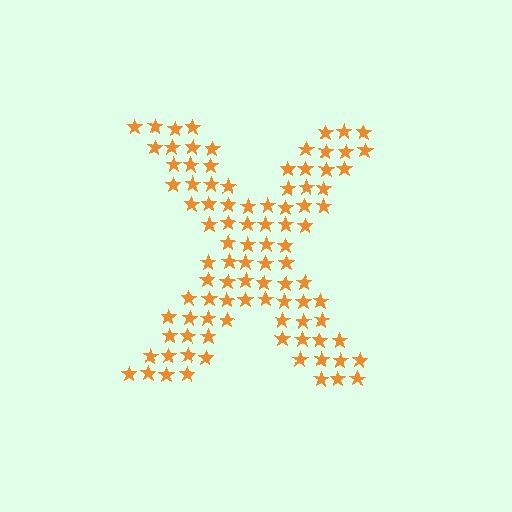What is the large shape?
The large shape is the letter X.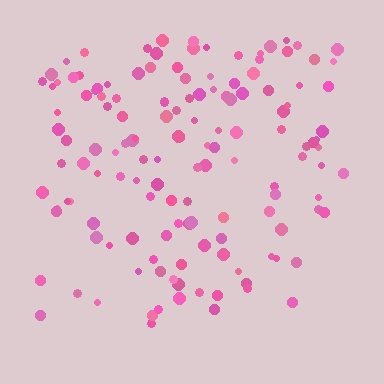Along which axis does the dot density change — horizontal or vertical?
Vertical.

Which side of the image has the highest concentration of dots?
The top.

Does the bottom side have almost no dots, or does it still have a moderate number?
Still a moderate number, just noticeably fewer than the top.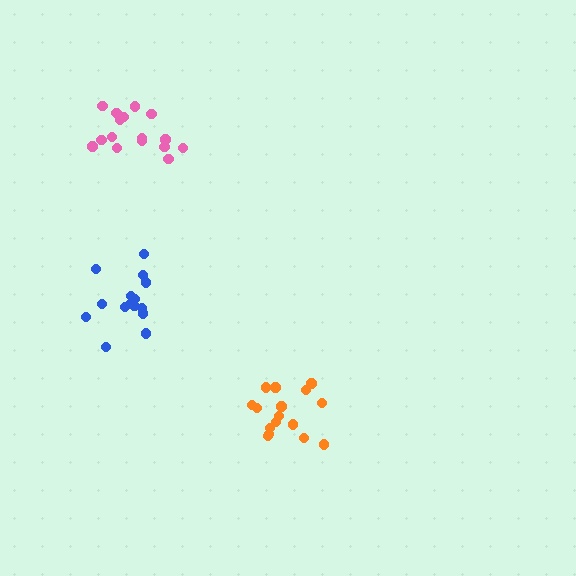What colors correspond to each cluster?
The clusters are colored: orange, pink, blue.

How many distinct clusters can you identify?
There are 3 distinct clusters.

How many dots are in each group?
Group 1: 16 dots, Group 2: 16 dots, Group 3: 15 dots (47 total).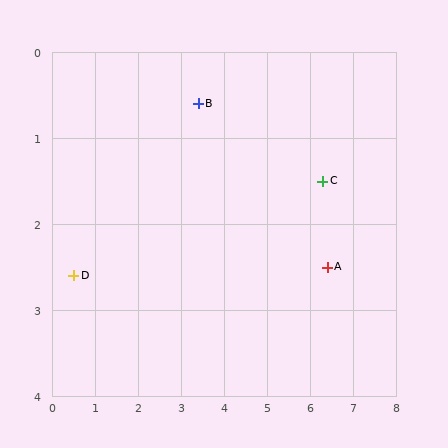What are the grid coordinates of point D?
Point D is at approximately (0.5, 2.6).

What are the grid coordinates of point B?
Point B is at approximately (3.4, 0.6).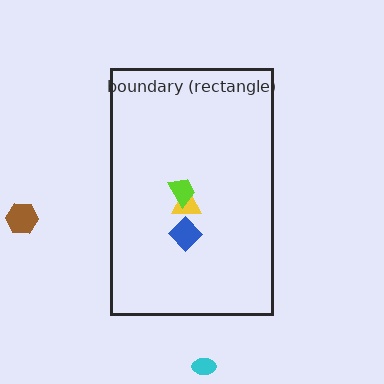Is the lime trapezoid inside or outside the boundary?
Inside.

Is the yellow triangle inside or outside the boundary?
Inside.